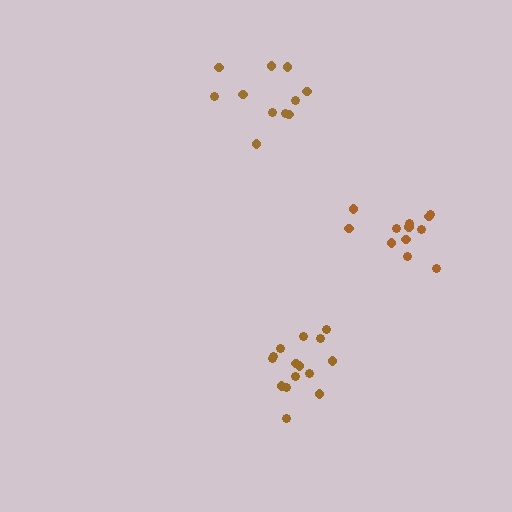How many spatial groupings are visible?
There are 3 spatial groupings.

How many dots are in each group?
Group 1: 15 dots, Group 2: 12 dots, Group 3: 11 dots (38 total).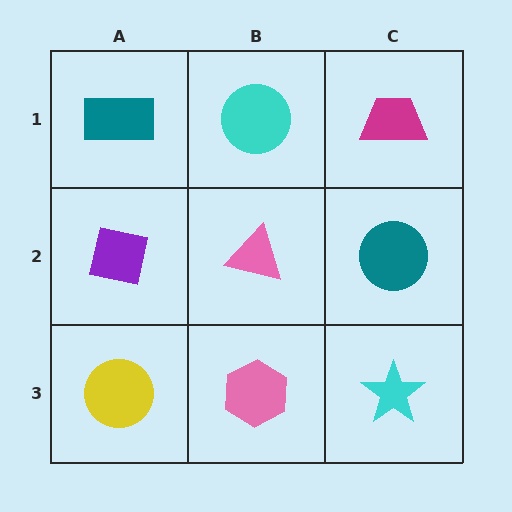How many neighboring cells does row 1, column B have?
3.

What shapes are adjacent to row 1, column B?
A pink triangle (row 2, column B), a teal rectangle (row 1, column A), a magenta trapezoid (row 1, column C).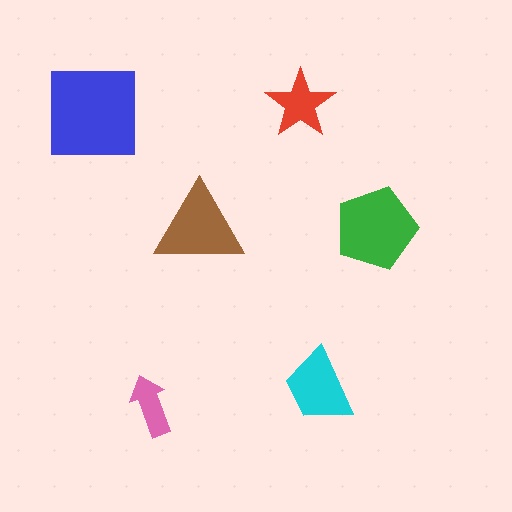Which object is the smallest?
The pink arrow.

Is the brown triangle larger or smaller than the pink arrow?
Larger.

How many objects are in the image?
There are 6 objects in the image.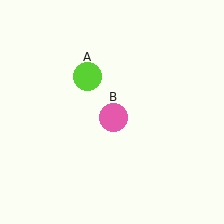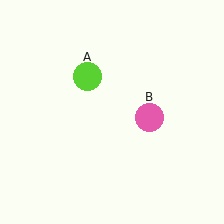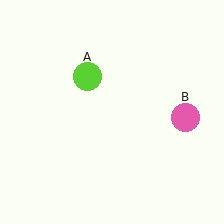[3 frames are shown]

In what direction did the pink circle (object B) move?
The pink circle (object B) moved right.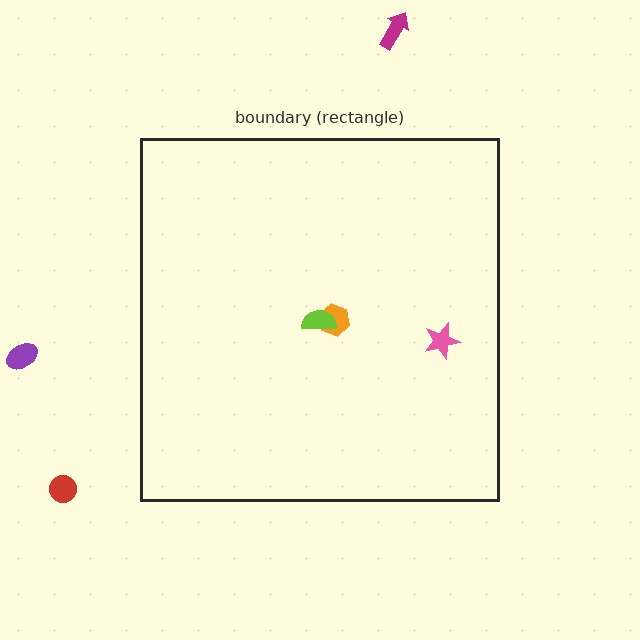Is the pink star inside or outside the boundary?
Inside.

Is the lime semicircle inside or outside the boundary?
Inside.